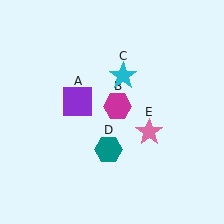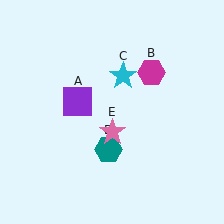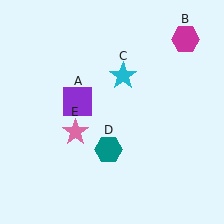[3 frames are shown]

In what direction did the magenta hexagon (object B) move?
The magenta hexagon (object B) moved up and to the right.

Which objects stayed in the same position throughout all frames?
Purple square (object A) and cyan star (object C) and teal hexagon (object D) remained stationary.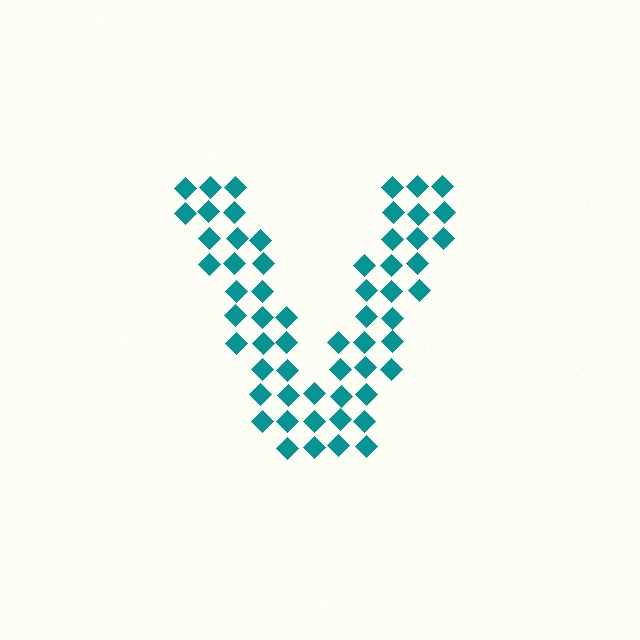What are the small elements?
The small elements are diamonds.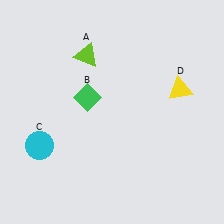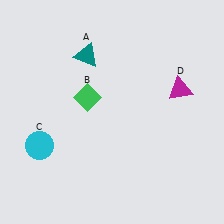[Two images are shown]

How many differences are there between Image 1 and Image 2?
There are 2 differences between the two images.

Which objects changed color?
A changed from lime to teal. D changed from yellow to magenta.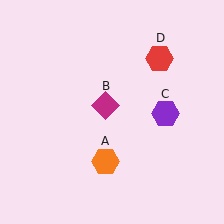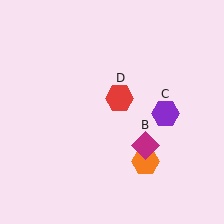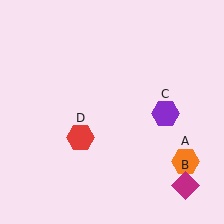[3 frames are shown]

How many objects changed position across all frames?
3 objects changed position: orange hexagon (object A), magenta diamond (object B), red hexagon (object D).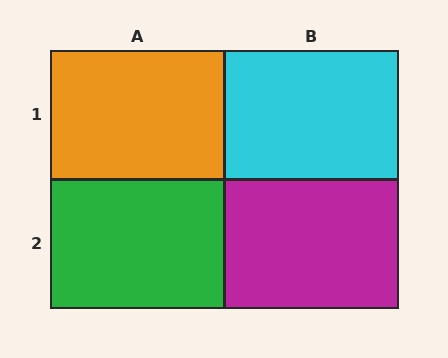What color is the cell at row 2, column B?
Magenta.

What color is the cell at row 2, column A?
Green.